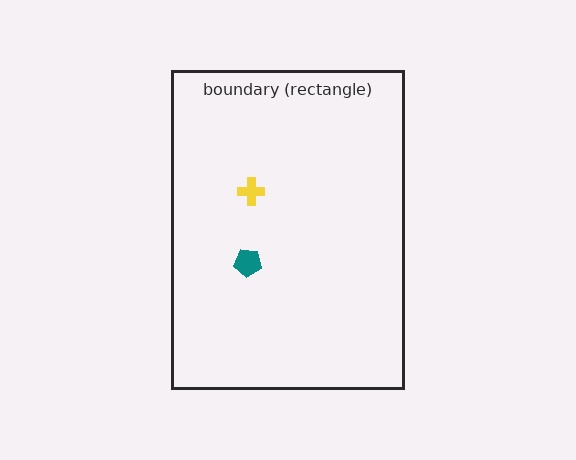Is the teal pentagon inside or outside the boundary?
Inside.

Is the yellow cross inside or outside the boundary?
Inside.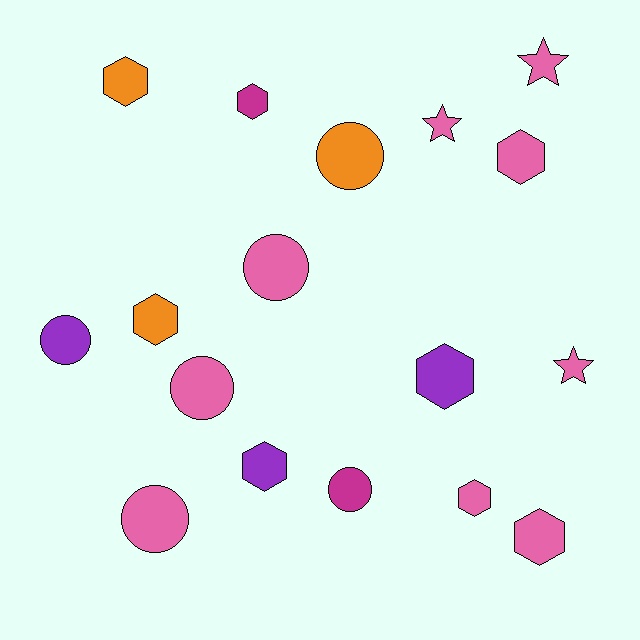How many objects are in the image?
There are 17 objects.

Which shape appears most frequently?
Hexagon, with 8 objects.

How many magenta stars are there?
There are no magenta stars.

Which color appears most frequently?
Pink, with 9 objects.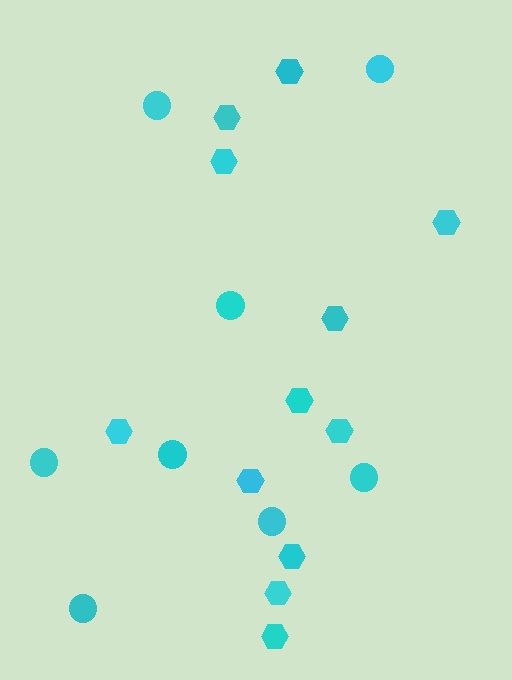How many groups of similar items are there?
There are 2 groups: one group of hexagons (12) and one group of circles (8).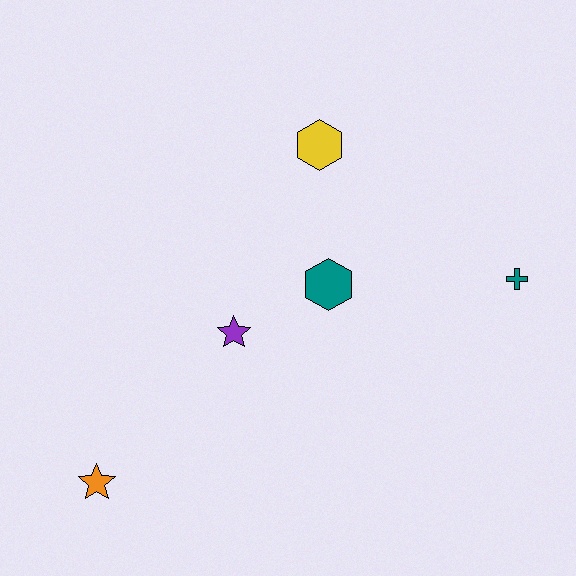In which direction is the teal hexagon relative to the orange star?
The teal hexagon is to the right of the orange star.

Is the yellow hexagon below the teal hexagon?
No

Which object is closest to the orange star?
The purple star is closest to the orange star.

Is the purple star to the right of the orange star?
Yes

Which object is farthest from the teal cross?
The orange star is farthest from the teal cross.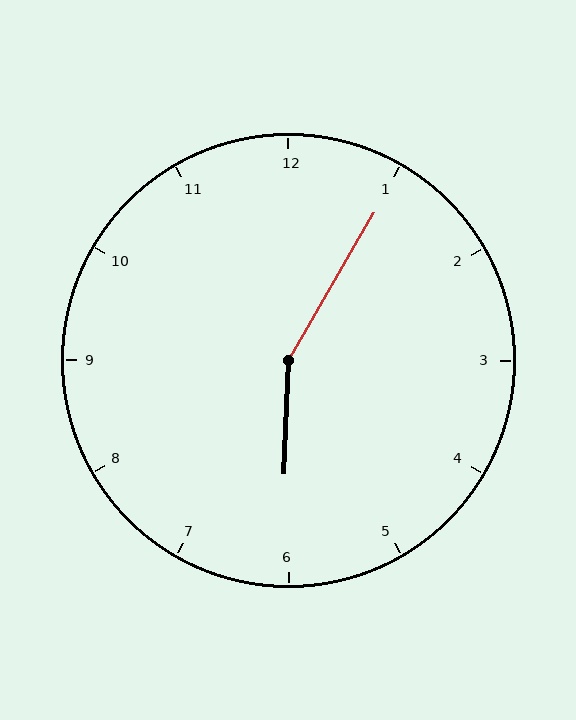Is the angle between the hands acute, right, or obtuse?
It is obtuse.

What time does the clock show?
6:05.